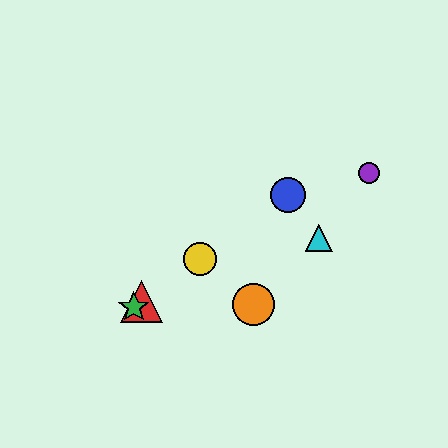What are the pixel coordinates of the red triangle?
The red triangle is at (142, 302).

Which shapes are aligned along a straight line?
The red triangle, the blue circle, the green star, the yellow circle are aligned along a straight line.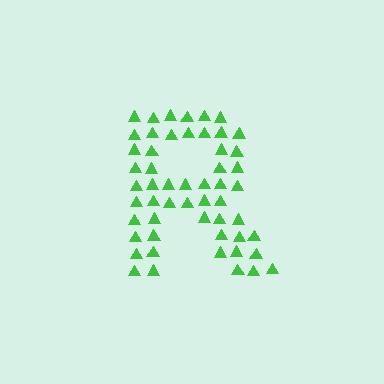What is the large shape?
The large shape is the letter R.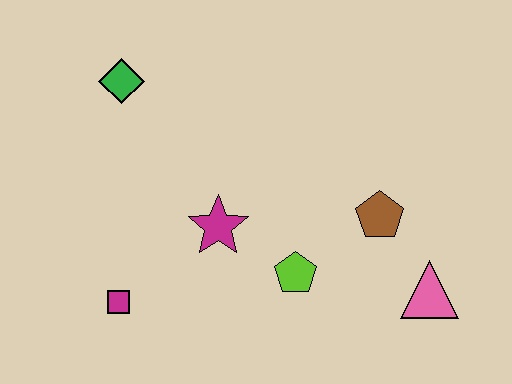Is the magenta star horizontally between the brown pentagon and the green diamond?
Yes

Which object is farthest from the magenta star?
The pink triangle is farthest from the magenta star.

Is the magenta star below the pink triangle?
No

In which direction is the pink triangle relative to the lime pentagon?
The pink triangle is to the right of the lime pentagon.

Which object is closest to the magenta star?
The lime pentagon is closest to the magenta star.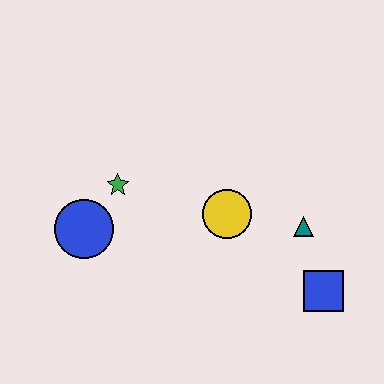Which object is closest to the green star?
The blue circle is closest to the green star.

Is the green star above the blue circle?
Yes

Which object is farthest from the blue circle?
The blue square is farthest from the blue circle.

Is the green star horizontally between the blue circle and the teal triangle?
Yes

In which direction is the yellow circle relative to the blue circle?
The yellow circle is to the right of the blue circle.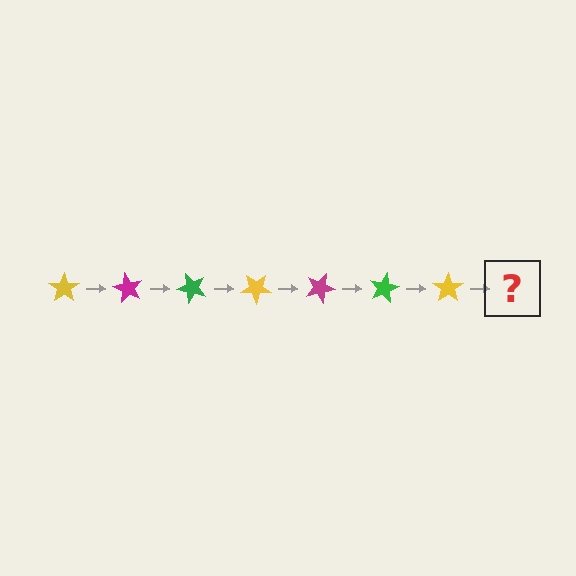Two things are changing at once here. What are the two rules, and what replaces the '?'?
The two rules are that it rotates 60 degrees each step and the color cycles through yellow, magenta, and green. The '?' should be a magenta star, rotated 420 degrees from the start.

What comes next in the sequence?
The next element should be a magenta star, rotated 420 degrees from the start.